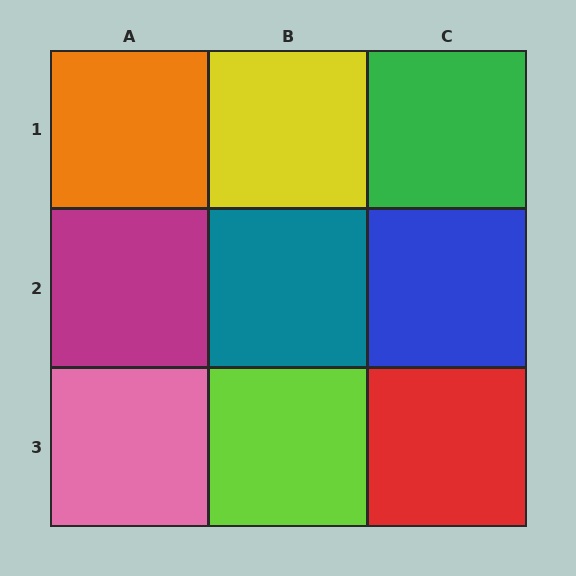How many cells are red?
1 cell is red.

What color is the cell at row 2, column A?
Magenta.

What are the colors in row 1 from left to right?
Orange, yellow, green.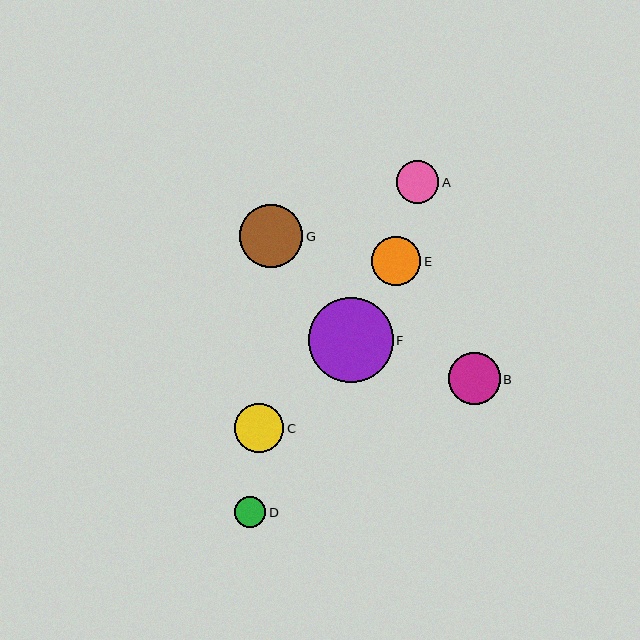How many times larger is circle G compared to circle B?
Circle G is approximately 1.2 times the size of circle B.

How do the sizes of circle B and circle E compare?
Circle B and circle E are approximately the same size.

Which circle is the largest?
Circle F is the largest with a size of approximately 85 pixels.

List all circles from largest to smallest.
From largest to smallest: F, G, B, C, E, A, D.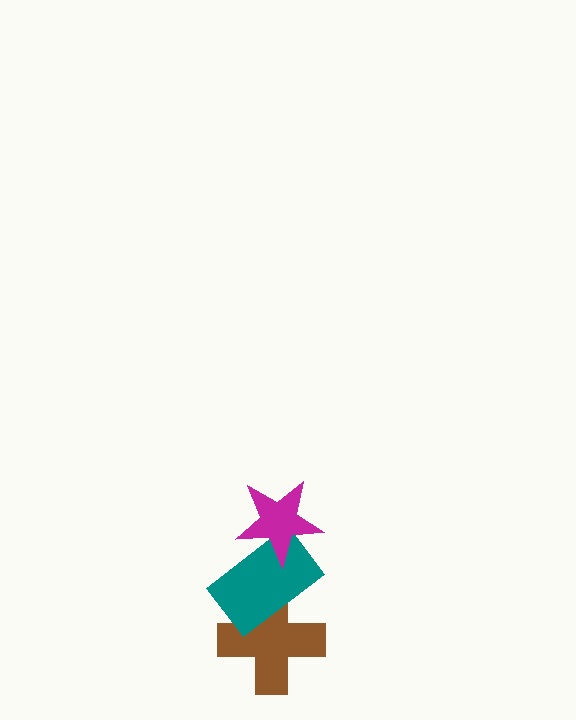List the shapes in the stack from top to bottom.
From top to bottom: the magenta star, the teal rectangle, the brown cross.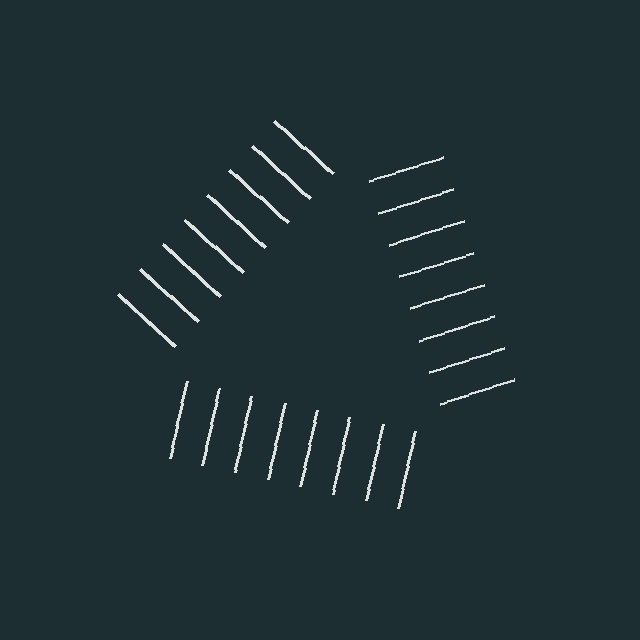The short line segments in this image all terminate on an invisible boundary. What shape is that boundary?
An illusory triangle — the line segments terminate on its edges but no continuous stroke is drawn.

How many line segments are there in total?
24 — 8 along each of the 3 edges.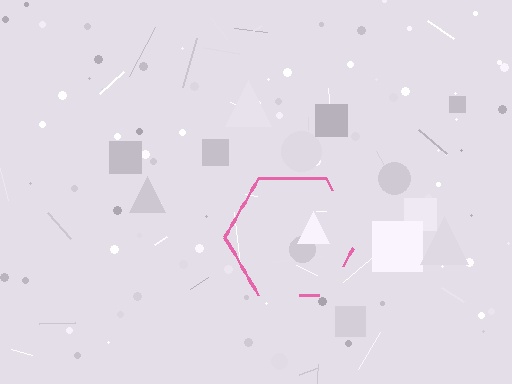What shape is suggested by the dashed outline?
The dashed outline suggests a hexagon.